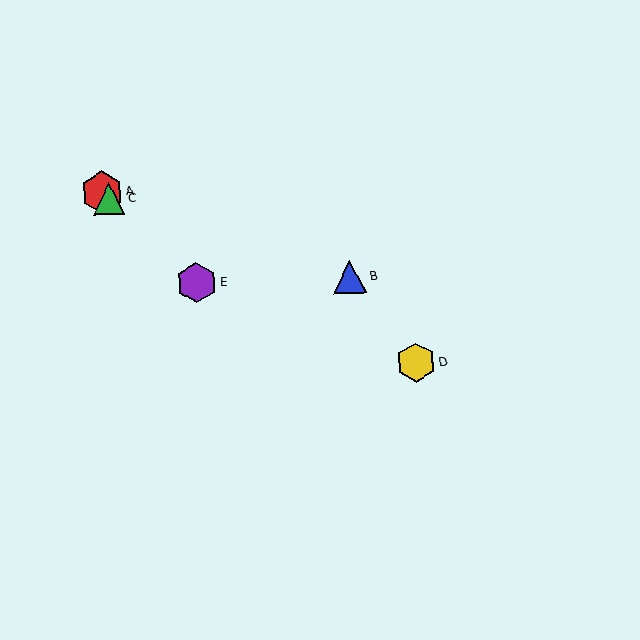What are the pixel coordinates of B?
Object B is at (350, 277).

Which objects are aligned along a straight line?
Objects A, C, E are aligned along a straight line.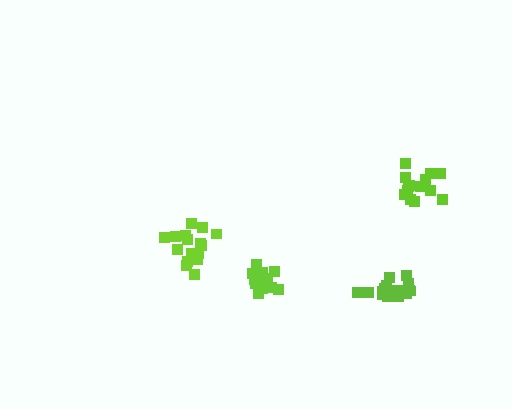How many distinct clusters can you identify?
There are 4 distinct clusters.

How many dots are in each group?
Group 1: 19 dots, Group 2: 19 dots, Group 3: 16 dots, Group 4: 14 dots (68 total).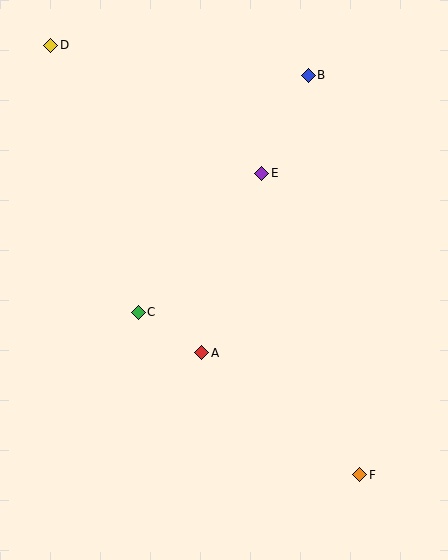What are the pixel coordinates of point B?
Point B is at (308, 75).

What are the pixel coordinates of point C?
Point C is at (138, 312).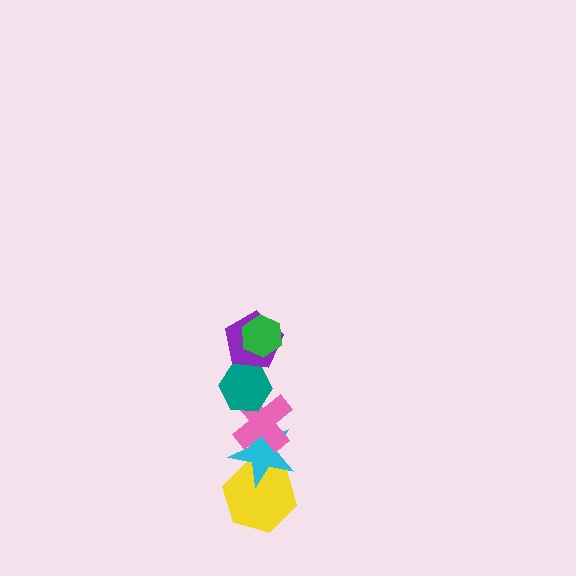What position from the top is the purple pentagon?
The purple pentagon is 2nd from the top.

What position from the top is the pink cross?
The pink cross is 4th from the top.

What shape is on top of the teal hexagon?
The purple pentagon is on top of the teal hexagon.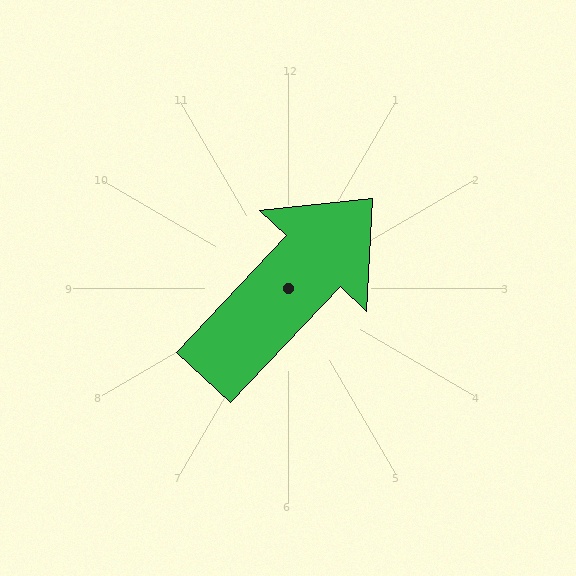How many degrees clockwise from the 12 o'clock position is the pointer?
Approximately 43 degrees.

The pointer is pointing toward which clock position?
Roughly 1 o'clock.